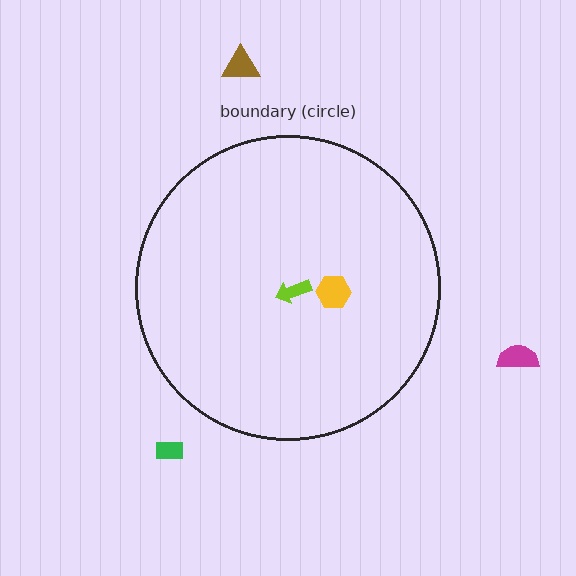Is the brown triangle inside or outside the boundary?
Outside.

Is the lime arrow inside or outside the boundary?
Inside.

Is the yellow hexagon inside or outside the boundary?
Inside.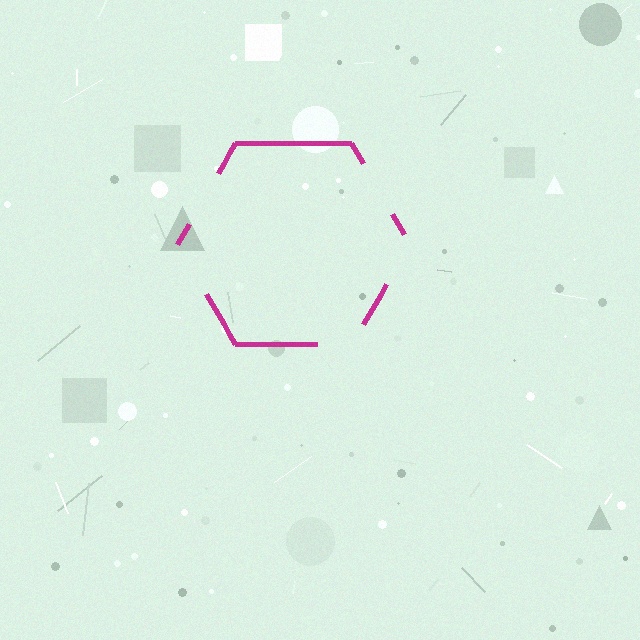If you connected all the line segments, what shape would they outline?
They would outline a hexagon.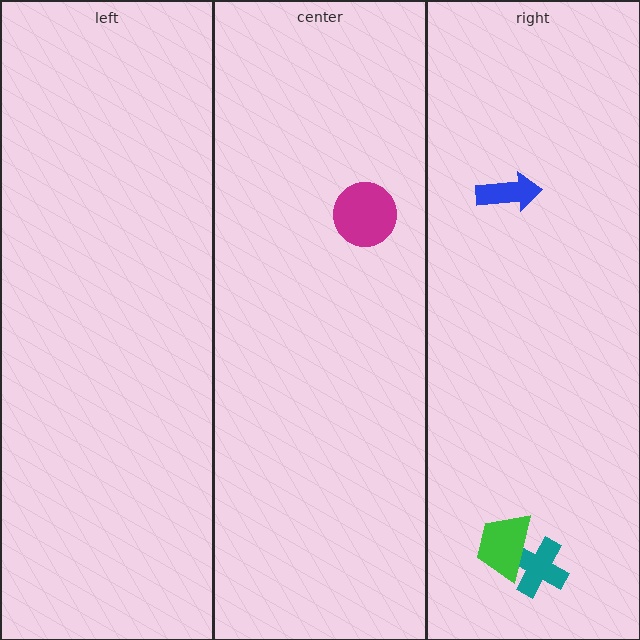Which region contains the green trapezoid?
The right region.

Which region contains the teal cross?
The right region.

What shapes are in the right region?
The teal cross, the green trapezoid, the blue arrow.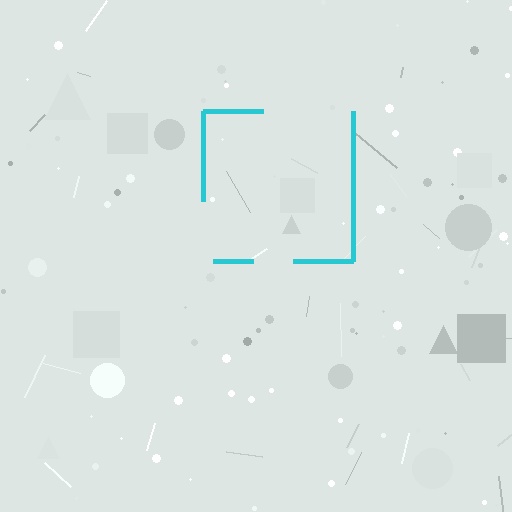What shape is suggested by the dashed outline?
The dashed outline suggests a square.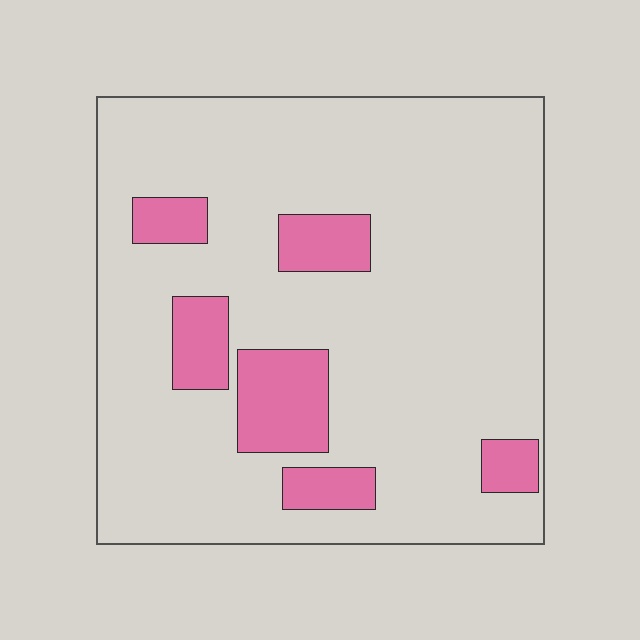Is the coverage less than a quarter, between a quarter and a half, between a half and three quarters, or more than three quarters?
Less than a quarter.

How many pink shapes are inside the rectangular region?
6.